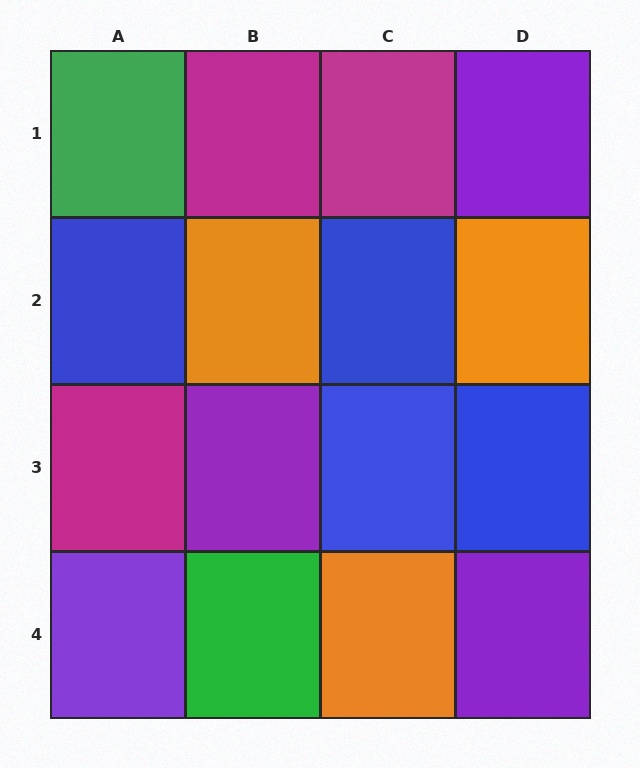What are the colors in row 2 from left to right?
Blue, orange, blue, orange.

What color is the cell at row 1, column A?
Green.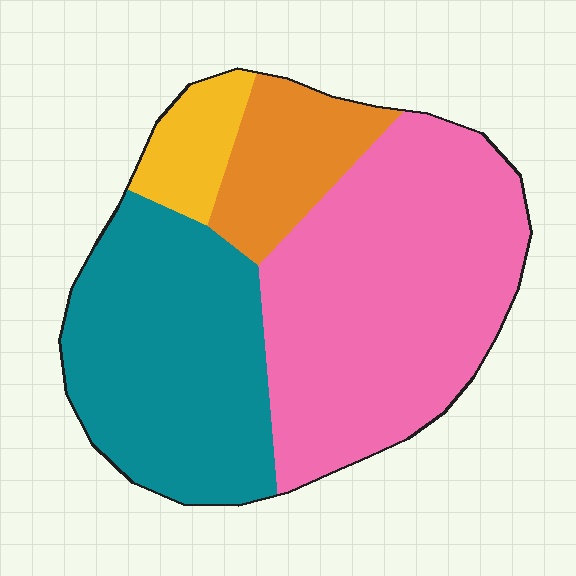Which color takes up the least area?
Yellow, at roughly 5%.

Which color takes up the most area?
Pink, at roughly 45%.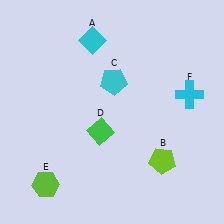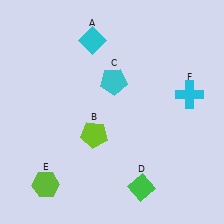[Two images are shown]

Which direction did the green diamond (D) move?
The green diamond (D) moved down.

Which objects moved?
The objects that moved are: the lime pentagon (B), the green diamond (D).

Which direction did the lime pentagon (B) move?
The lime pentagon (B) moved left.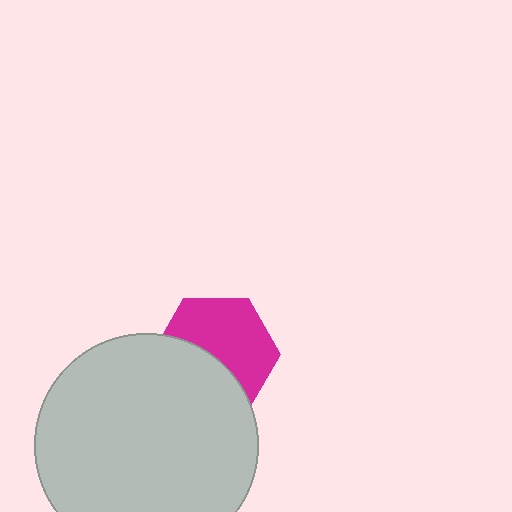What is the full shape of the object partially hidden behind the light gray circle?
The partially hidden object is a magenta hexagon.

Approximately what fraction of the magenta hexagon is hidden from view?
Roughly 42% of the magenta hexagon is hidden behind the light gray circle.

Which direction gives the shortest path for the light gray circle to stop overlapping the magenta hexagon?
Moving down gives the shortest separation.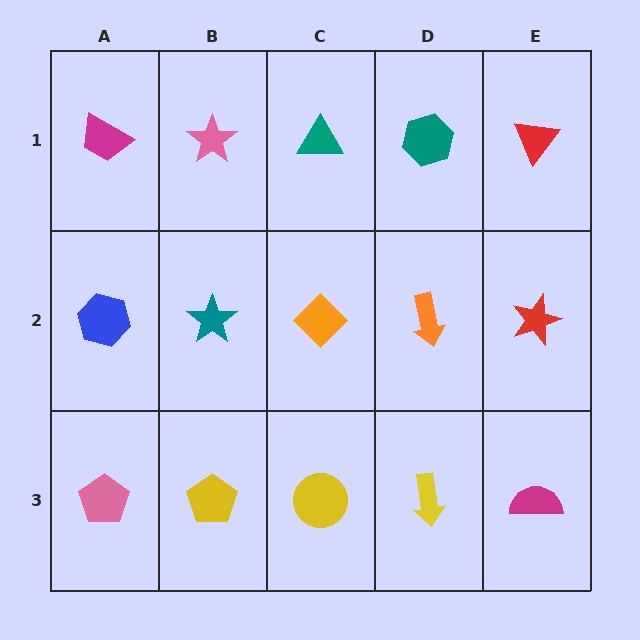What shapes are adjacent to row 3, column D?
An orange arrow (row 2, column D), a yellow circle (row 3, column C), a magenta semicircle (row 3, column E).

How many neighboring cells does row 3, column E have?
2.